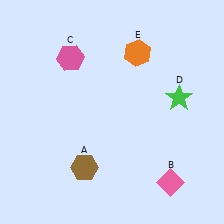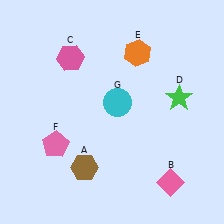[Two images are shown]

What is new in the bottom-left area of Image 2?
A pink pentagon (F) was added in the bottom-left area of Image 2.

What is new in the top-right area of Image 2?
A cyan circle (G) was added in the top-right area of Image 2.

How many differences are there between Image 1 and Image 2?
There are 2 differences between the two images.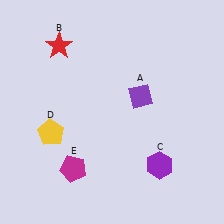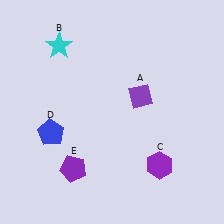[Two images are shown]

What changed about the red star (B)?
In Image 1, B is red. In Image 2, it changed to cyan.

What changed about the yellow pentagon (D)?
In Image 1, D is yellow. In Image 2, it changed to blue.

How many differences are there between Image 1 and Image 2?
There are 3 differences between the two images.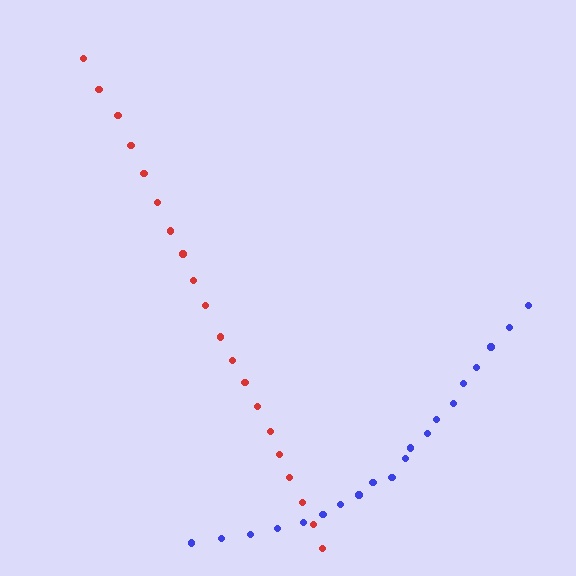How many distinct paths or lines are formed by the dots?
There are 2 distinct paths.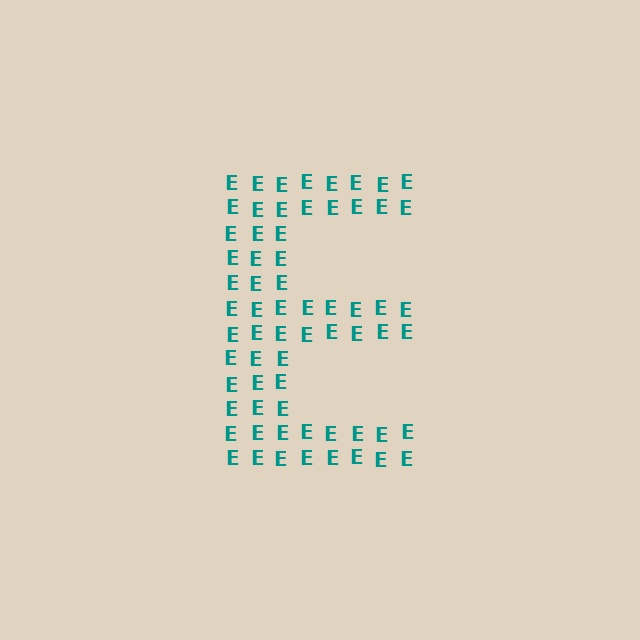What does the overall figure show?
The overall figure shows the letter E.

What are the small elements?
The small elements are letter E's.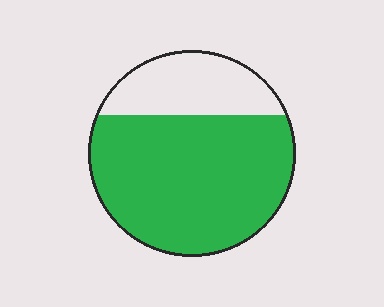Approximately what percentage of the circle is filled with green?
Approximately 75%.